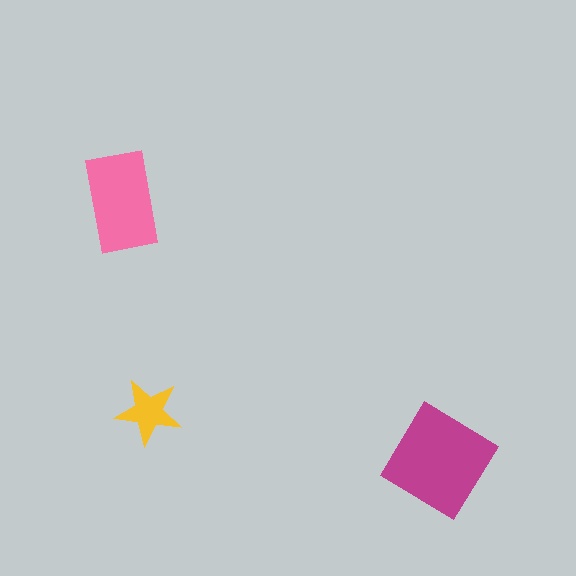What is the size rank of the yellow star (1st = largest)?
3rd.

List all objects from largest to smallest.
The magenta diamond, the pink rectangle, the yellow star.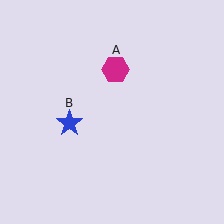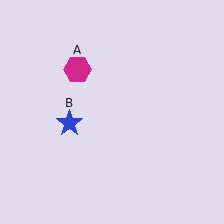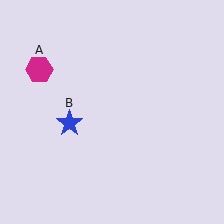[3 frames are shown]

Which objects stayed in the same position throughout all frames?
Blue star (object B) remained stationary.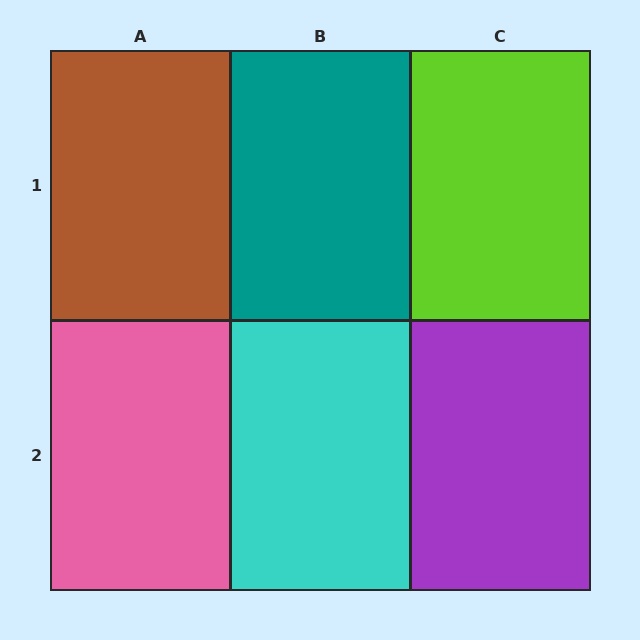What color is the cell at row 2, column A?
Pink.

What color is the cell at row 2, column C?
Purple.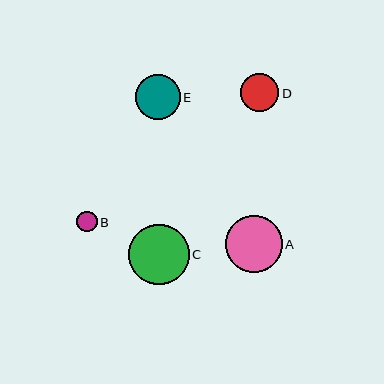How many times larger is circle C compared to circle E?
Circle C is approximately 1.4 times the size of circle E.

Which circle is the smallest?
Circle B is the smallest with a size of approximately 20 pixels.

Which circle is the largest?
Circle C is the largest with a size of approximately 60 pixels.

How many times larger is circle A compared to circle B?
Circle A is approximately 2.8 times the size of circle B.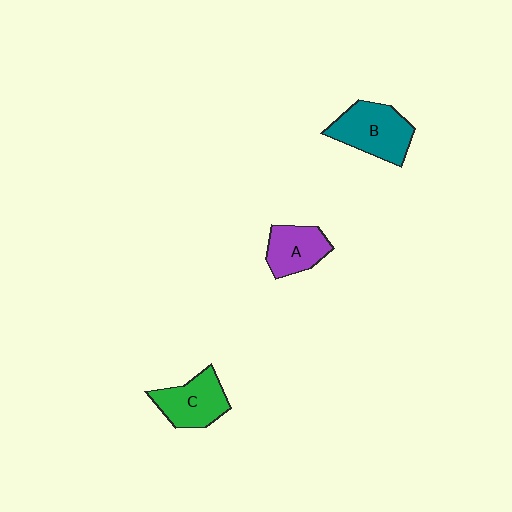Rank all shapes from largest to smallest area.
From largest to smallest: B (teal), C (green), A (purple).